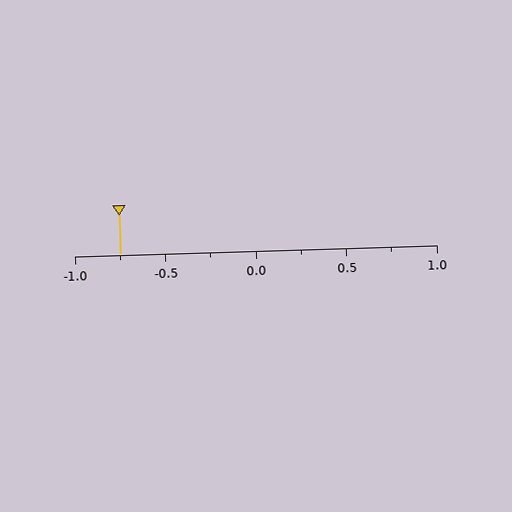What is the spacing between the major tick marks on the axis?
The major ticks are spaced 0.5 apart.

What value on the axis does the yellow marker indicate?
The marker indicates approximately -0.75.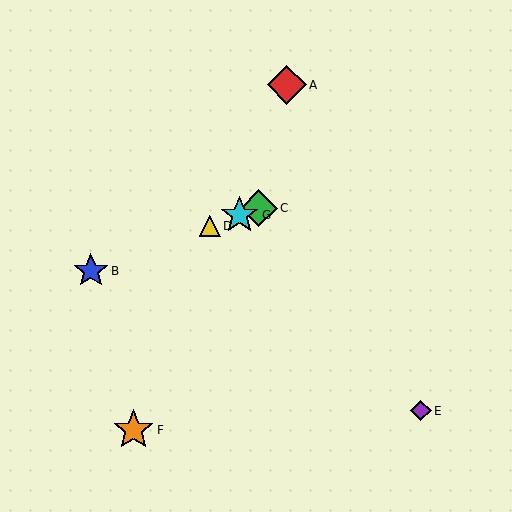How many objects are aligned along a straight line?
4 objects (B, C, D, G) are aligned along a straight line.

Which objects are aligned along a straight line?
Objects B, C, D, G are aligned along a straight line.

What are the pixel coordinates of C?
Object C is at (259, 208).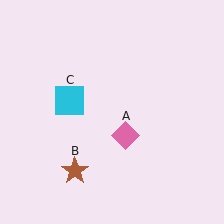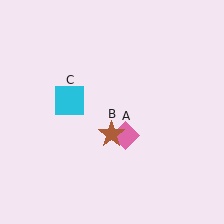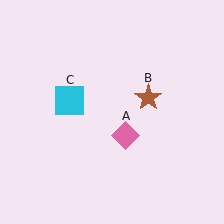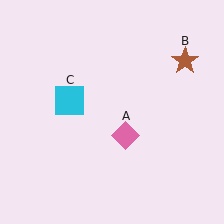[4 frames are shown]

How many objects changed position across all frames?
1 object changed position: brown star (object B).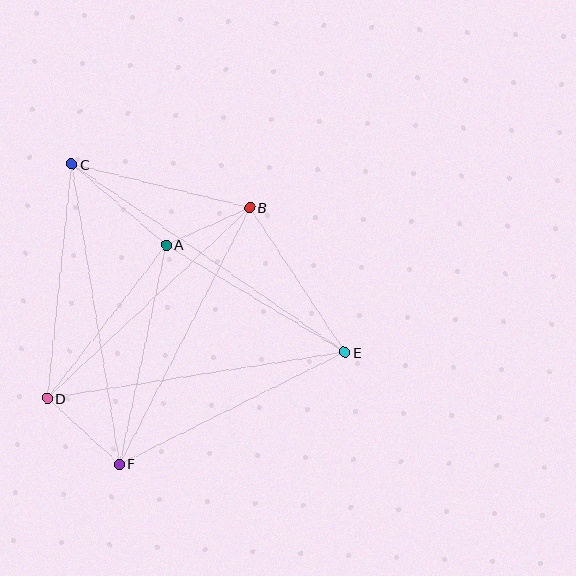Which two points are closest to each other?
Points A and B are closest to each other.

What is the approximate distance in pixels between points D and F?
The distance between D and F is approximately 98 pixels.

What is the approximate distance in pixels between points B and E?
The distance between B and E is approximately 173 pixels.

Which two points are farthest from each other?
Points C and E are farthest from each other.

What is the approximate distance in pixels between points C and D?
The distance between C and D is approximately 235 pixels.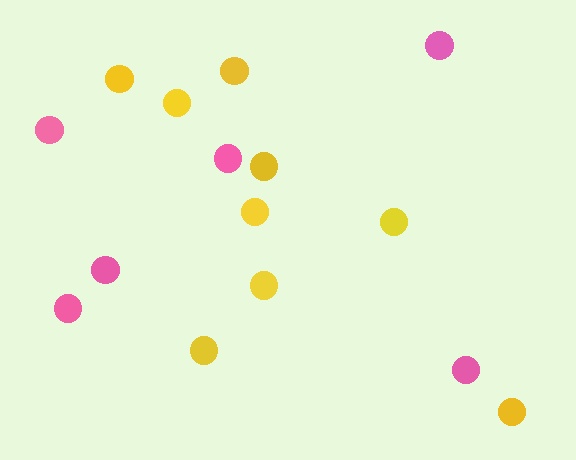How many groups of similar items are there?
There are 2 groups: one group of yellow circles (9) and one group of pink circles (6).